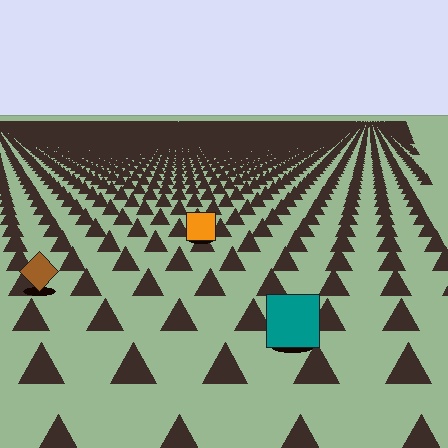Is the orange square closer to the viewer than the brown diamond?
No. The brown diamond is closer — you can tell from the texture gradient: the ground texture is coarser near it.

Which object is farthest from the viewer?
The orange square is farthest from the viewer. It appears smaller and the ground texture around it is denser.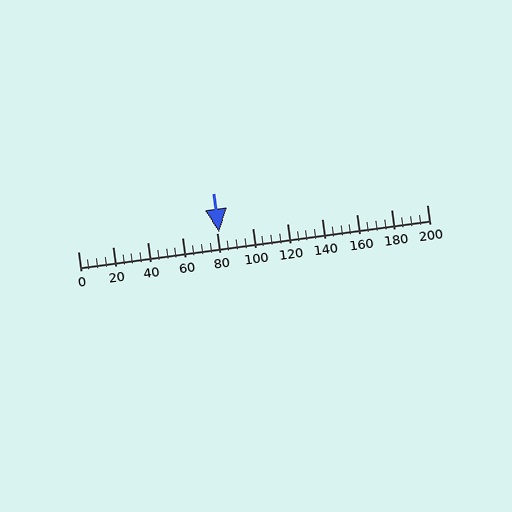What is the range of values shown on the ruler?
The ruler shows values from 0 to 200.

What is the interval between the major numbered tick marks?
The major tick marks are spaced 20 units apart.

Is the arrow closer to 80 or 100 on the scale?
The arrow is closer to 80.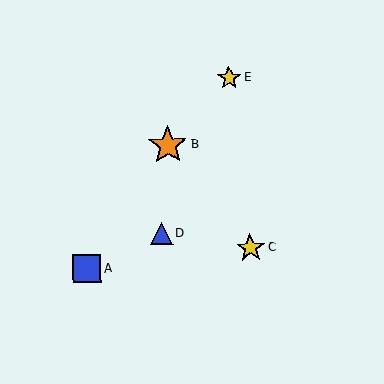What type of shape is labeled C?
Shape C is a yellow star.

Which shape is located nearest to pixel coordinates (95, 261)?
The blue square (labeled A) at (87, 269) is nearest to that location.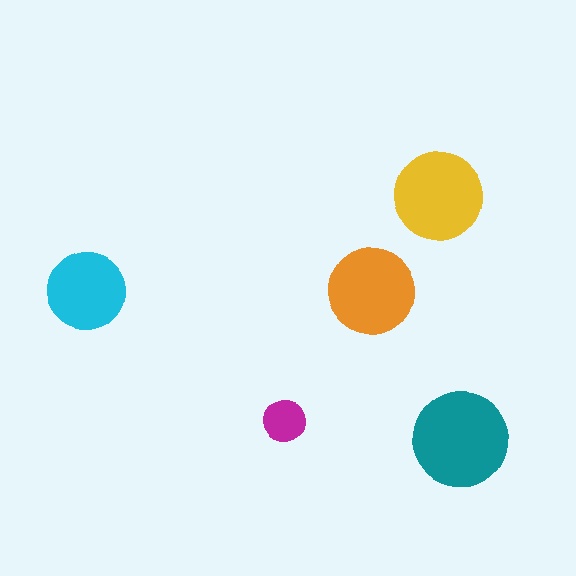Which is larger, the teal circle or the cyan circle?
The teal one.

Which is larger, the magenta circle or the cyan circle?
The cyan one.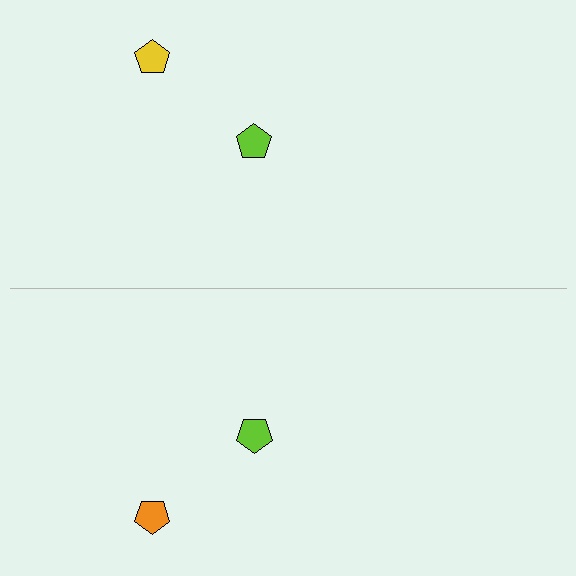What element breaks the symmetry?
The orange pentagon on the bottom side breaks the symmetry — its mirror counterpart is yellow.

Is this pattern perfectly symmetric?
No, the pattern is not perfectly symmetric. The orange pentagon on the bottom side breaks the symmetry — its mirror counterpart is yellow.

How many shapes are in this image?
There are 4 shapes in this image.